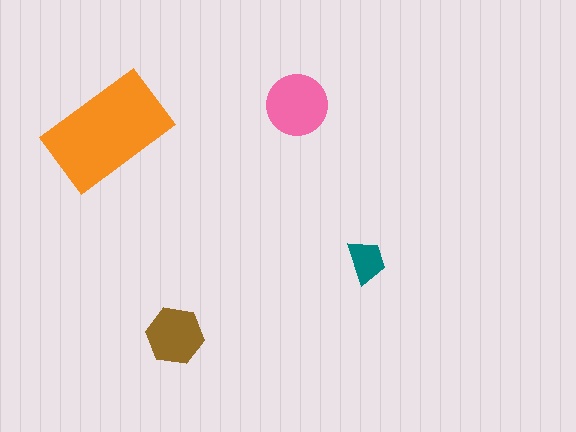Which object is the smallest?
The teal trapezoid.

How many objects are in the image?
There are 4 objects in the image.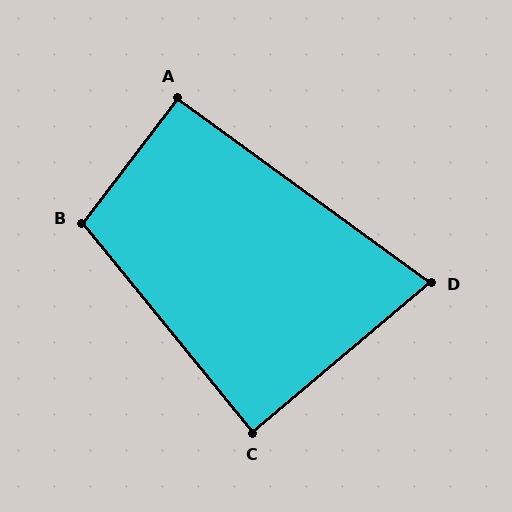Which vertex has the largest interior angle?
B, at approximately 104 degrees.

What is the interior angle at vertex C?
Approximately 89 degrees (approximately right).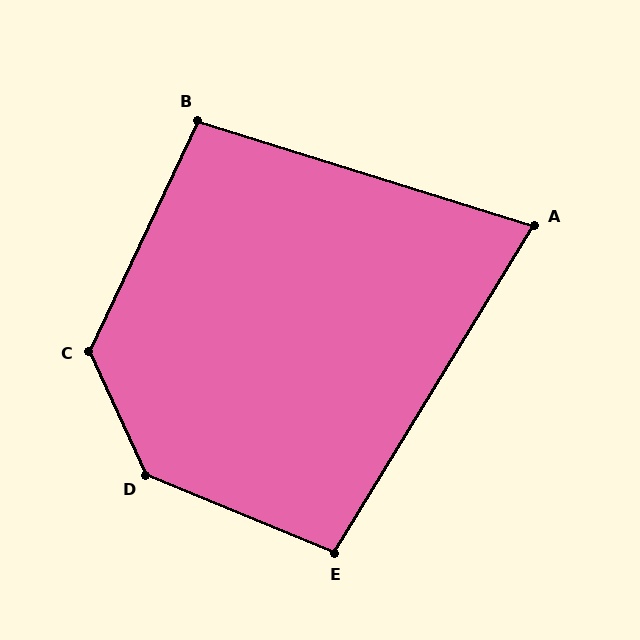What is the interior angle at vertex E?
Approximately 99 degrees (obtuse).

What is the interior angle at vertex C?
Approximately 130 degrees (obtuse).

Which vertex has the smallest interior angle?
A, at approximately 76 degrees.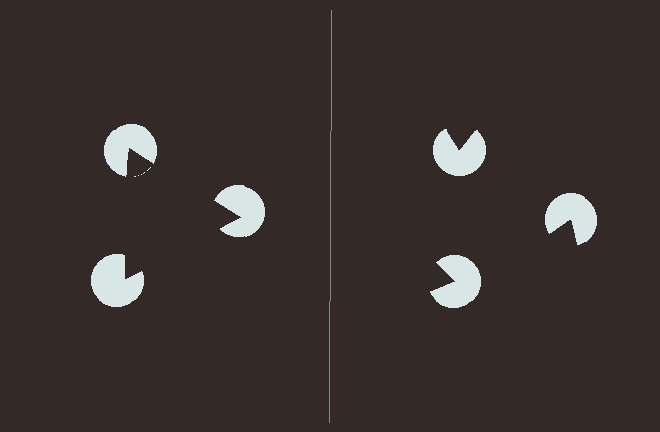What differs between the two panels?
The pac-man discs are positioned identically on both sides; only the wedge orientations differ. On the left they align to a triangle; on the right they are misaligned.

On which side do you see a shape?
An illusory triangle appears on the left side. On the right side the wedge cuts are rotated, so no coherent shape forms.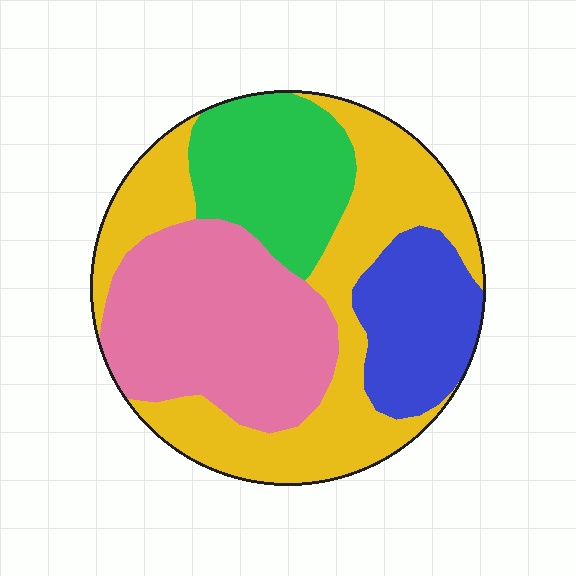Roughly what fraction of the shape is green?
Green takes up about one sixth (1/6) of the shape.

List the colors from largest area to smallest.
From largest to smallest: yellow, pink, green, blue.